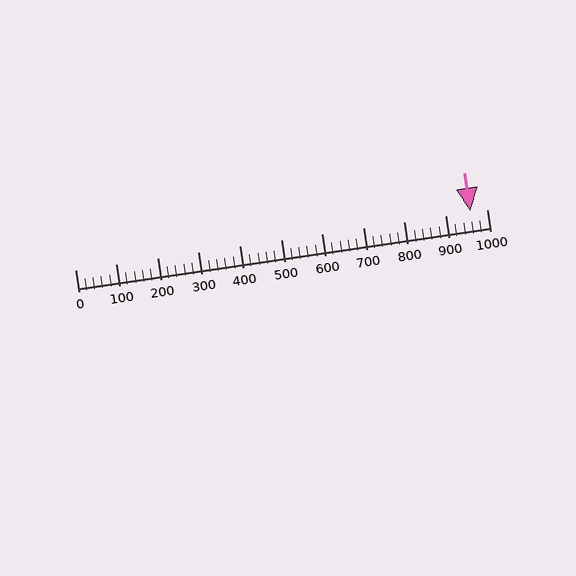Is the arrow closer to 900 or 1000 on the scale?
The arrow is closer to 1000.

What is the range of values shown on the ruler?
The ruler shows values from 0 to 1000.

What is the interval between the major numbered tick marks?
The major tick marks are spaced 100 units apart.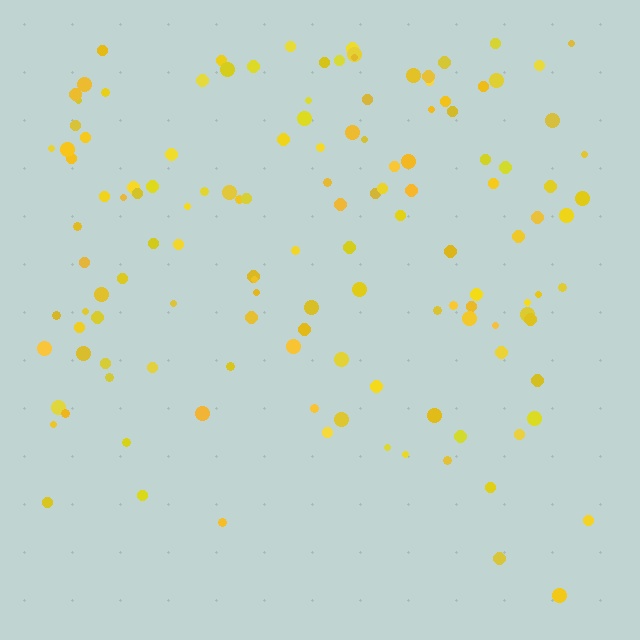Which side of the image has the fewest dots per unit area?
The bottom.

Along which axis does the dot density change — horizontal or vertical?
Vertical.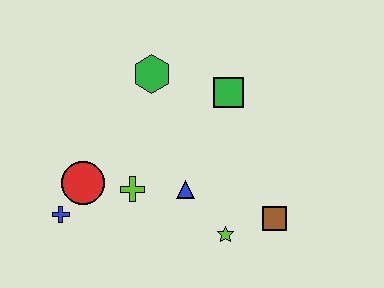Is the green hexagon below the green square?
No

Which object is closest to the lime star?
The brown square is closest to the lime star.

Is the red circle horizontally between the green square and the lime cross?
No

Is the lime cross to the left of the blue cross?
No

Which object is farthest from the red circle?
The brown square is farthest from the red circle.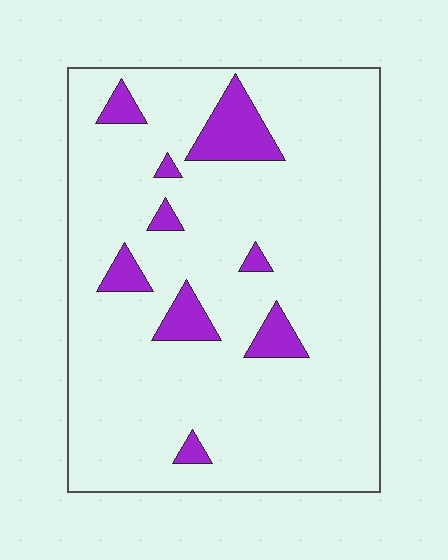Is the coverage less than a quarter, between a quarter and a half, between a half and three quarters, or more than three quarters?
Less than a quarter.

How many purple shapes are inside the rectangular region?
9.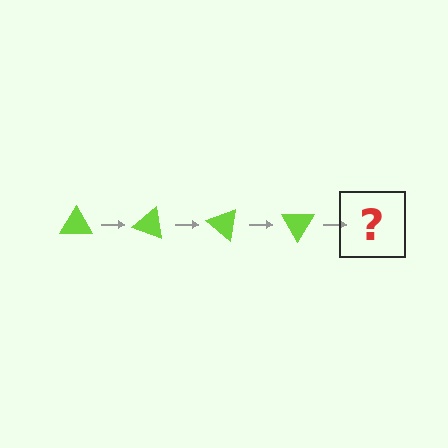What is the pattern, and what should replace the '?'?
The pattern is that the triangle rotates 20 degrees each step. The '?' should be a lime triangle rotated 80 degrees.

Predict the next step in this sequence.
The next step is a lime triangle rotated 80 degrees.